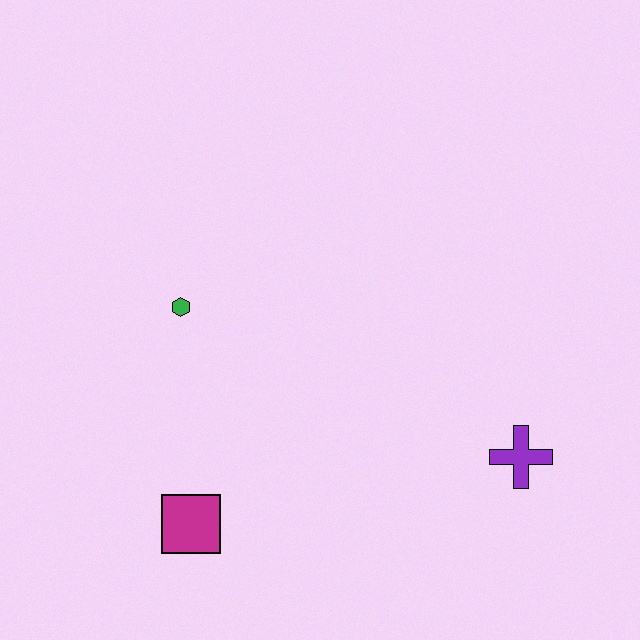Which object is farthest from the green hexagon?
The purple cross is farthest from the green hexagon.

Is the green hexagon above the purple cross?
Yes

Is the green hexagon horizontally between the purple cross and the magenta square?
No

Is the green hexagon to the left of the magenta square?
Yes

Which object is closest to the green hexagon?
The magenta square is closest to the green hexagon.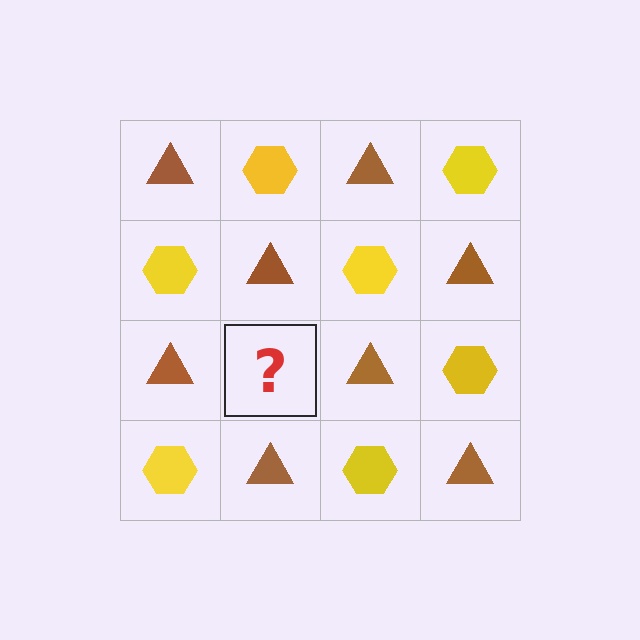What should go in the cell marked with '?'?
The missing cell should contain a yellow hexagon.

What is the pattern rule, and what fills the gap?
The rule is that it alternates brown triangle and yellow hexagon in a checkerboard pattern. The gap should be filled with a yellow hexagon.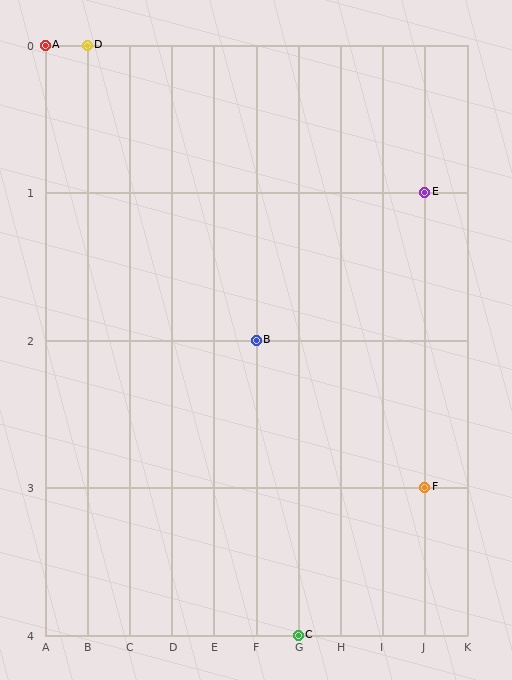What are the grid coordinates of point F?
Point F is at grid coordinates (J, 3).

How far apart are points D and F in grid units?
Points D and F are 8 columns and 3 rows apart (about 8.5 grid units diagonally).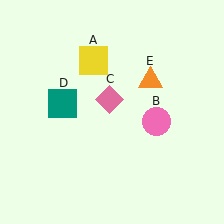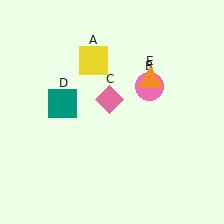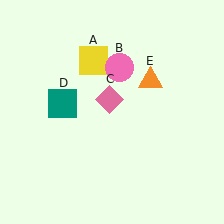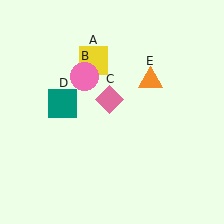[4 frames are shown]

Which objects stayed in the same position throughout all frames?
Yellow square (object A) and pink diamond (object C) and teal square (object D) and orange triangle (object E) remained stationary.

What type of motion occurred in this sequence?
The pink circle (object B) rotated counterclockwise around the center of the scene.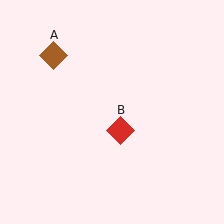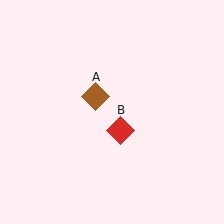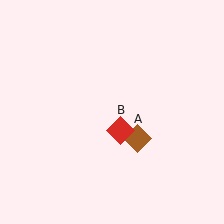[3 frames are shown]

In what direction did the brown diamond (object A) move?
The brown diamond (object A) moved down and to the right.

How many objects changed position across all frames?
1 object changed position: brown diamond (object A).